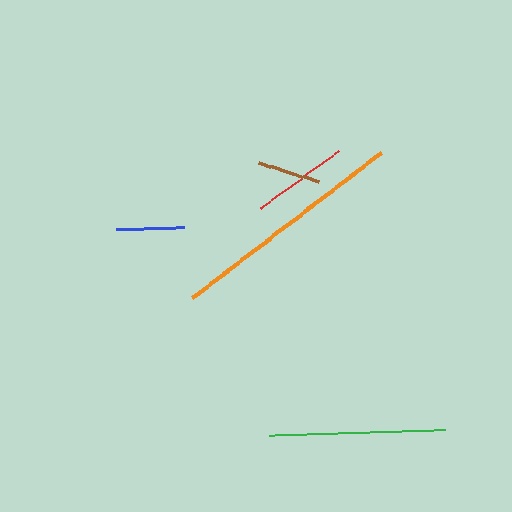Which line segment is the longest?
The orange line is the longest at approximately 239 pixels.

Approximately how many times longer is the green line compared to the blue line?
The green line is approximately 2.6 times the length of the blue line.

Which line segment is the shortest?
The brown line is the shortest at approximately 62 pixels.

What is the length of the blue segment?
The blue segment is approximately 67 pixels long.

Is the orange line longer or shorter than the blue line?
The orange line is longer than the blue line.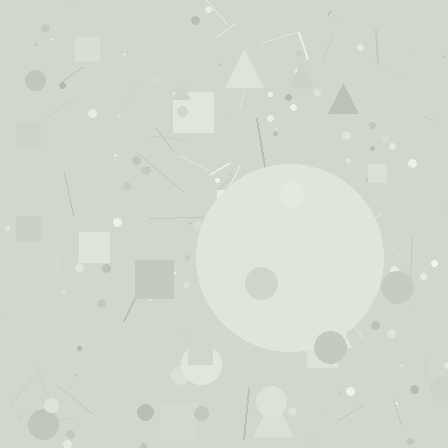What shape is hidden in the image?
A circle is hidden in the image.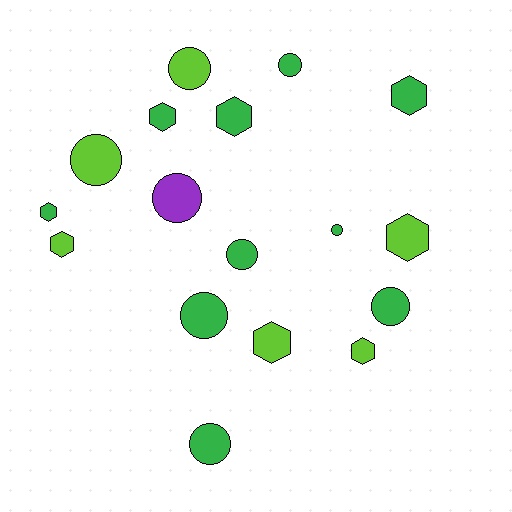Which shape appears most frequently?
Circle, with 9 objects.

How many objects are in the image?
There are 17 objects.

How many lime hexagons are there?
There are 4 lime hexagons.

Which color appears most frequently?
Green, with 10 objects.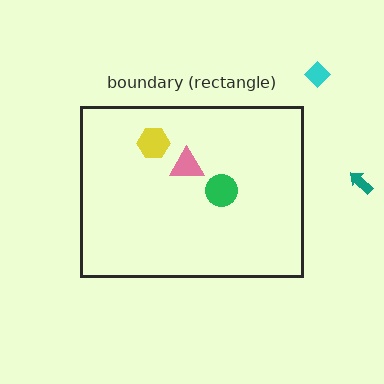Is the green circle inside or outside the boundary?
Inside.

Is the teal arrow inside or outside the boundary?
Outside.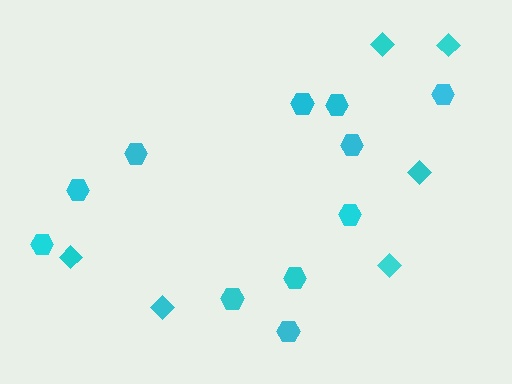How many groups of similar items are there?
There are 2 groups: one group of hexagons (11) and one group of diamonds (6).